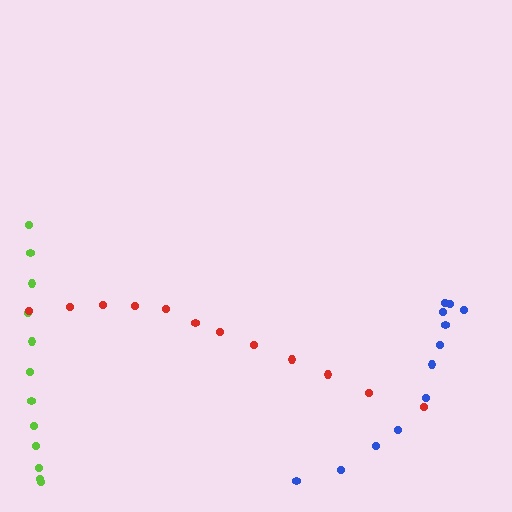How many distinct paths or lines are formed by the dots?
There are 3 distinct paths.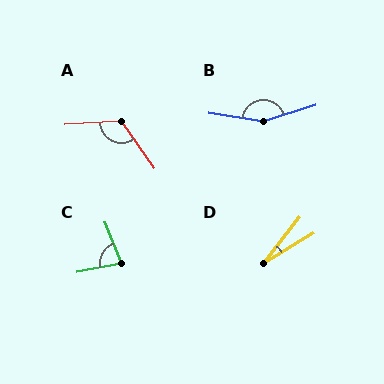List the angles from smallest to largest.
D (21°), C (80°), A (122°), B (153°).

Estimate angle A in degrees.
Approximately 122 degrees.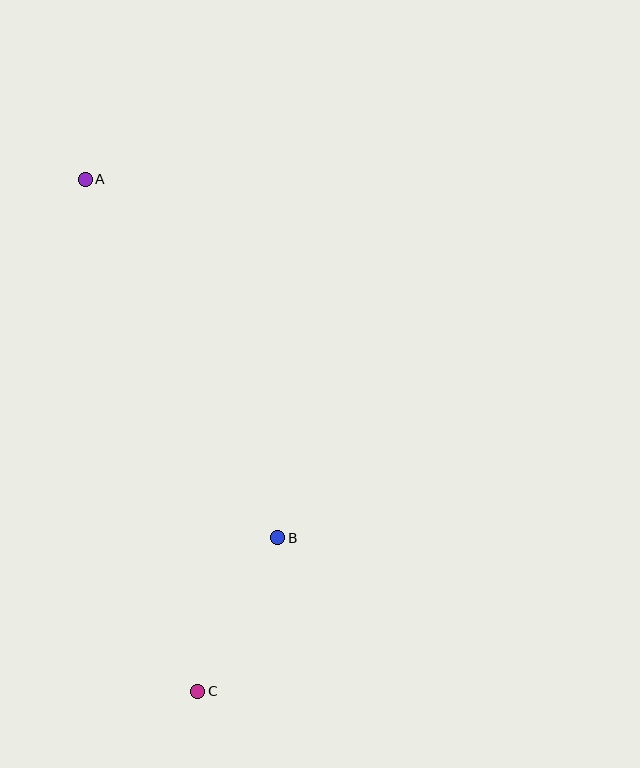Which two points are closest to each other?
Points B and C are closest to each other.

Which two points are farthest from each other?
Points A and C are farthest from each other.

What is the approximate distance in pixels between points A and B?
The distance between A and B is approximately 407 pixels.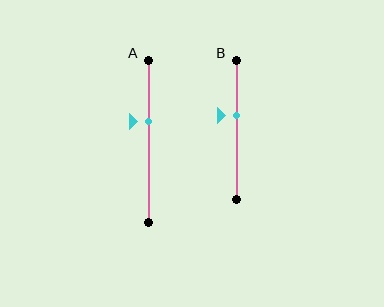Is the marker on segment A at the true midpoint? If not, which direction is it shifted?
No, the marker on segment A is shifted upward by about 12% of the segment length.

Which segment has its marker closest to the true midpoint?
Segment B has its marker closest to the true midpoint.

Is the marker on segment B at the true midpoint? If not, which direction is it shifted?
No, the marker on segment B is shifted upward by about 10% of the segment length.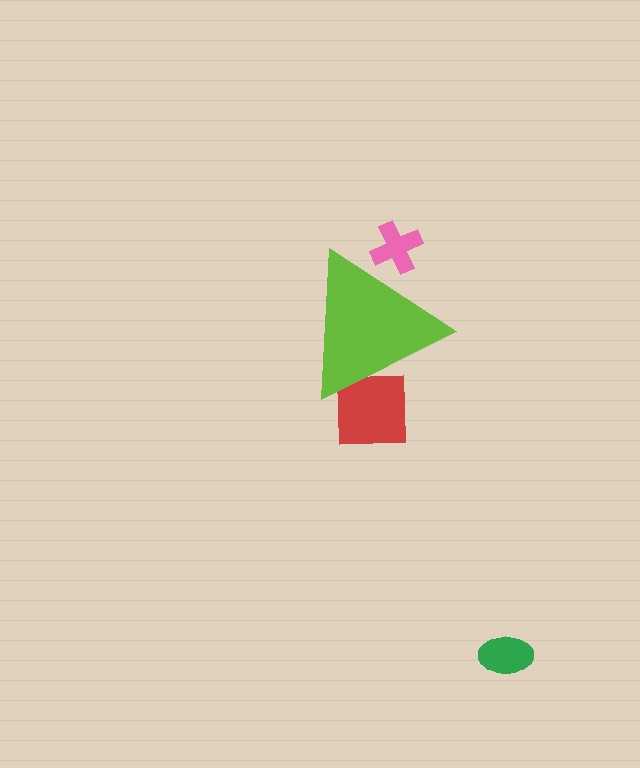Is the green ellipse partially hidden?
No, the green ellipse is fully visible.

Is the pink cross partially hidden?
Yes, the pink cross is partially hidden behind the lime triangle.